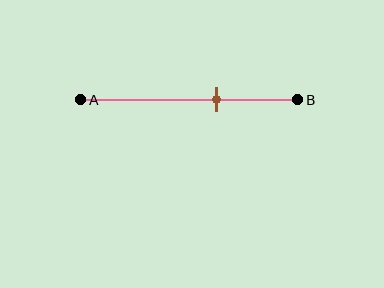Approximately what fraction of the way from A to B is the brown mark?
The brown mark is approximately 65% of the way from A to B.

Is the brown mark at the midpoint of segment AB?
No, the mark is at about 65% from A, not at the 50% midpoint.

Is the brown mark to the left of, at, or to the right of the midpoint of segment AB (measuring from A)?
The brown mark is to the right of the midpoint of segment AB.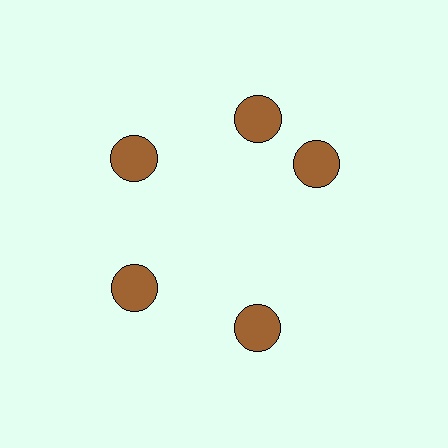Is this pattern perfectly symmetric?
No. The 5 brown circles are arranged in a ring, but one element near the 3 o'clock position is rotated out of alignment along the ring, breaking the 5-fold rotational symmetry.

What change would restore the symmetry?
The symmetry would be restored by rotating it back into even spacing with its neighbors so that all 5 circles sit at equal angles and equal distance from the center.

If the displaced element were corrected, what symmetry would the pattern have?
It would have 5-fold rotational symmetry — the pattern would map onto itself every 72 degrees.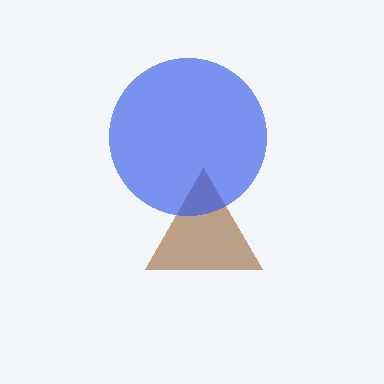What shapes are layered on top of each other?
The layered shapes are: a brown triangle, a blue circle.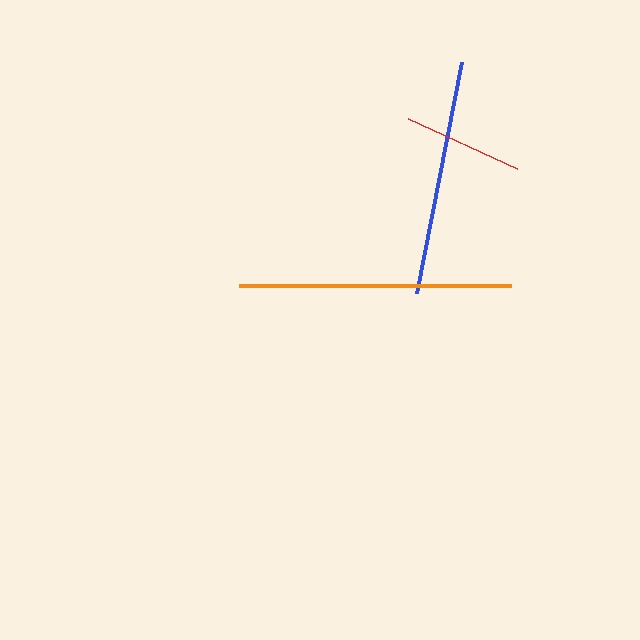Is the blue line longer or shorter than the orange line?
The orange line is longer than the blue line.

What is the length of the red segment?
The red segment is approximately 120 pixels long.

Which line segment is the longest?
The orange line is the longest at approximately 272 pixels.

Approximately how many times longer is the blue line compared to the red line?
The blue line is approximately 2.0 times the length of the red line.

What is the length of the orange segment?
The orange segment is approximately 272 pixels long.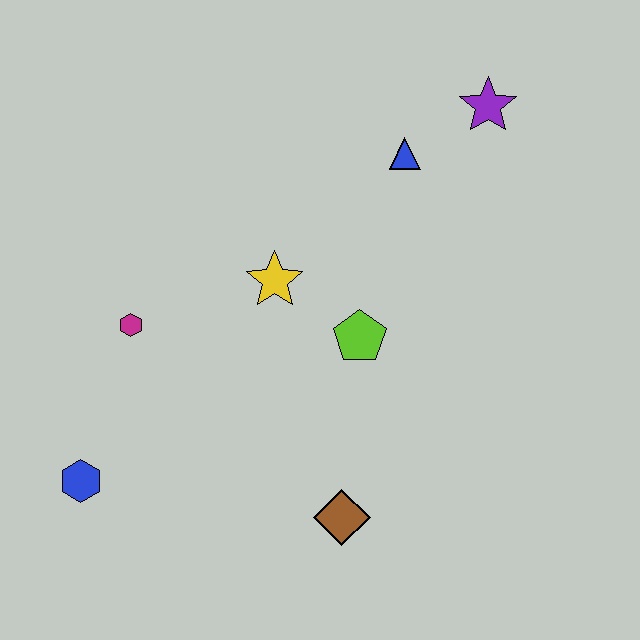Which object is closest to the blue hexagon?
The magenta hexagon is closest to the blue hexagon.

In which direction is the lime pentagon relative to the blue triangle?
The lime pentagon is below the blue triangle.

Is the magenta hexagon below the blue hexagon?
No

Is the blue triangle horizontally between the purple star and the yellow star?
Yes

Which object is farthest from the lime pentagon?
The blue hexagon is farthest from the lime pentagon.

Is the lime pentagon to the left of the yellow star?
No